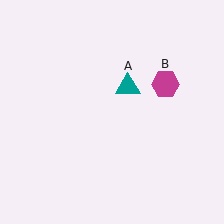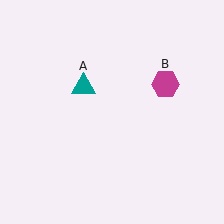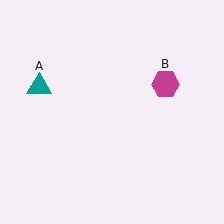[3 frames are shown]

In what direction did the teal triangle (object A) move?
The teal triangle (object A) moved left.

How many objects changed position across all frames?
1 object changed position: teal triangle (object A).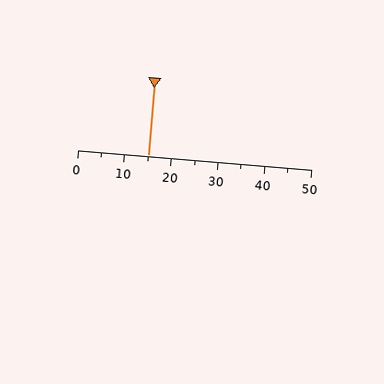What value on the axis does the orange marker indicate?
The marker indicates approximately 15.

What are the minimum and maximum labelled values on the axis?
The axis runs from 0 to 50.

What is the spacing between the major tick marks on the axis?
The major ticks are spaced 10 apart.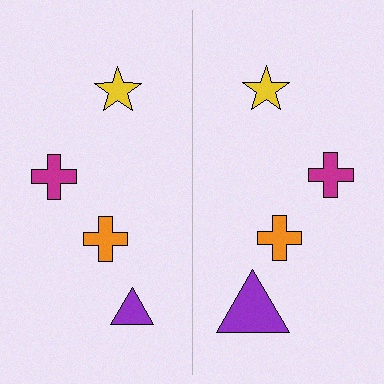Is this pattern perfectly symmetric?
No, the pattern is not perfectly symmetric. The purple triangle on the right side has a different size than its mirror counterpart.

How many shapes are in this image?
There are 8 shapes in this image.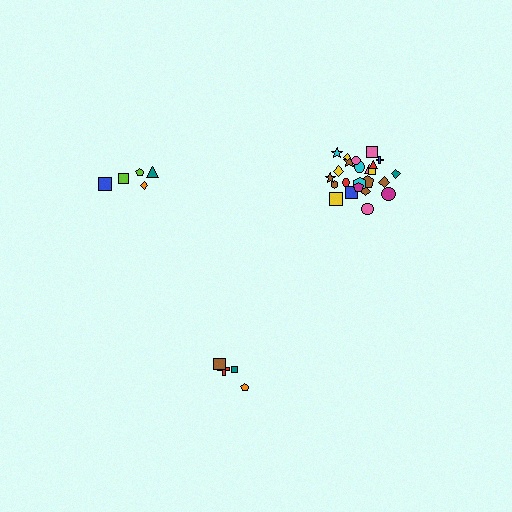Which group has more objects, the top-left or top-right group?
The top-right group.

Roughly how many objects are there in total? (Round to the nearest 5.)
Roughly 35 objects in total.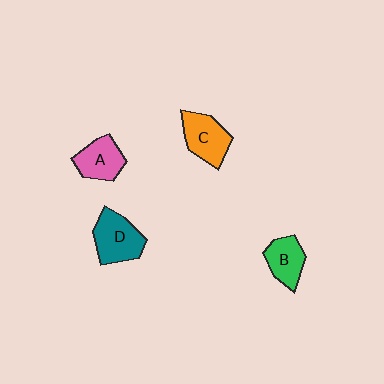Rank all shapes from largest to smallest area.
From largest to smallest: D (teal), C (orange), A (pink), B (green).